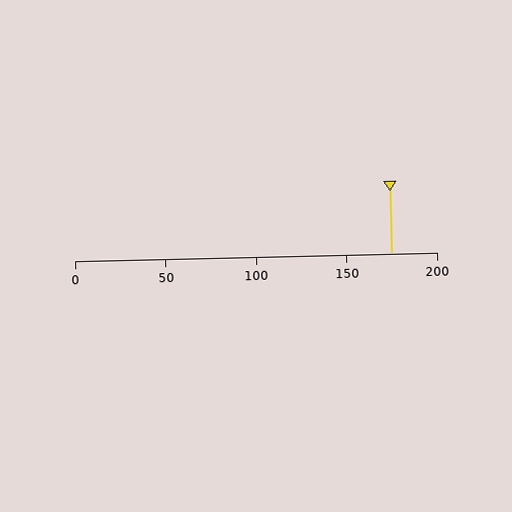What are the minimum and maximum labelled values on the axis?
The axis runs from 0 to 200.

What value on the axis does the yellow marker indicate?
The marker indicates approximately 175.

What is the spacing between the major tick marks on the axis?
The major ticks are spaced 50 apart.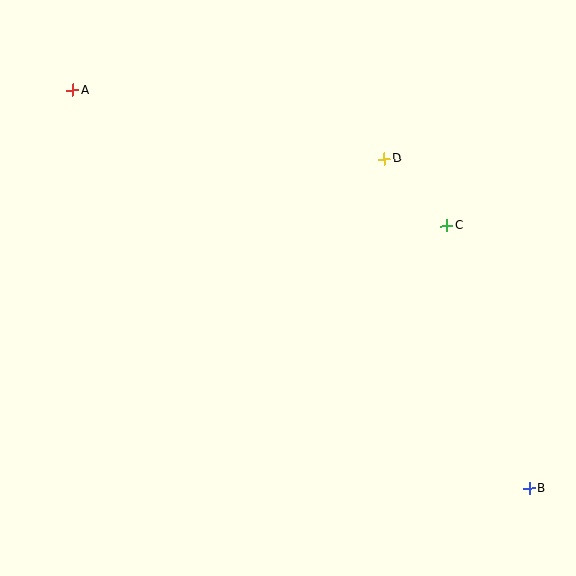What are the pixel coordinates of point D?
Point D is at (384, 159).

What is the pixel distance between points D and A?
The distance between D and A is 319 pixels.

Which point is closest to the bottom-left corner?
Point A is closest to the bottom-left corner.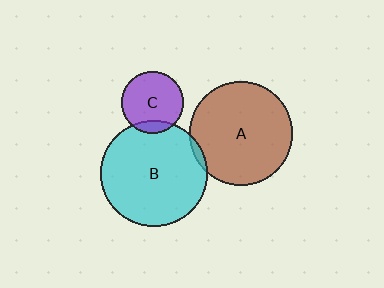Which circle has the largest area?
Circle B (cyan).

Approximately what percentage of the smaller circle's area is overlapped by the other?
Approximately 5%.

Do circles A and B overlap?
Yes.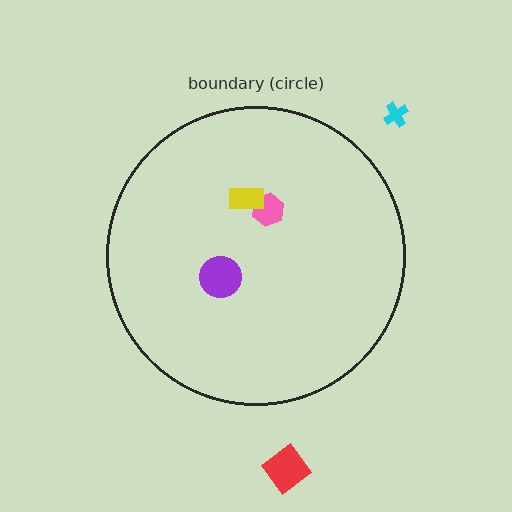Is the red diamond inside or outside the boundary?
Outside.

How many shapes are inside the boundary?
3 inside, 2 outside.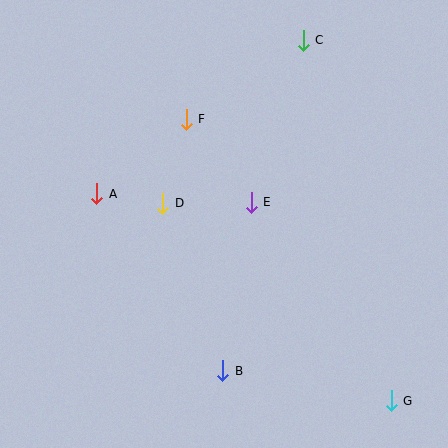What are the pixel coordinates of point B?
Point B is at (223, 371).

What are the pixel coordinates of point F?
Point F is at (186, 119).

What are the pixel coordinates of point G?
Point G is at (391, 401).